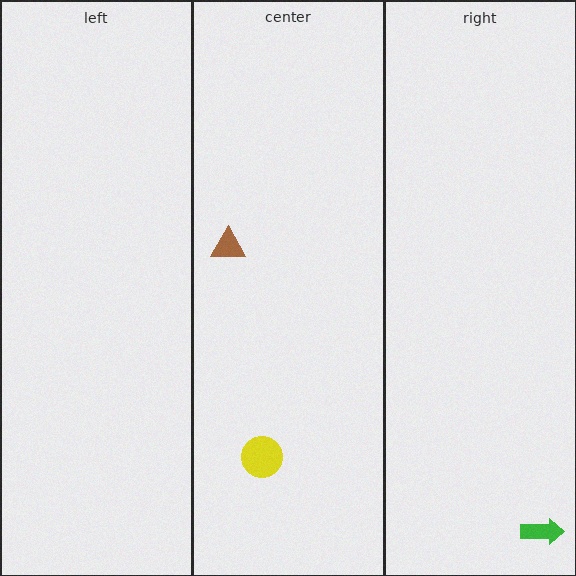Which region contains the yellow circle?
The center region.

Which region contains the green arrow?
The right region.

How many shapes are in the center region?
2.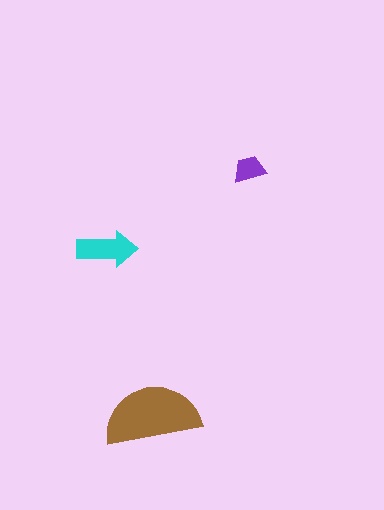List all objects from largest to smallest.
The brown semicircle, the cyan arrow, the purple trapezoid.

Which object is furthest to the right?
The purple trapezoid is rightmost.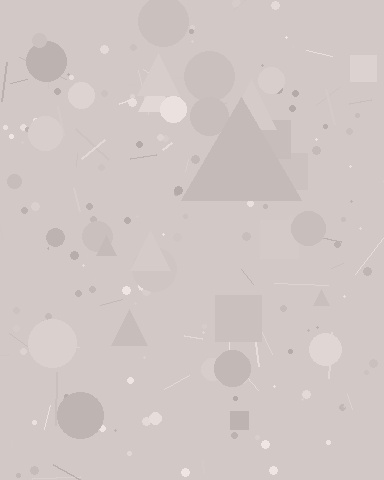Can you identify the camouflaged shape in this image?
The camouflaged shape is a triangle.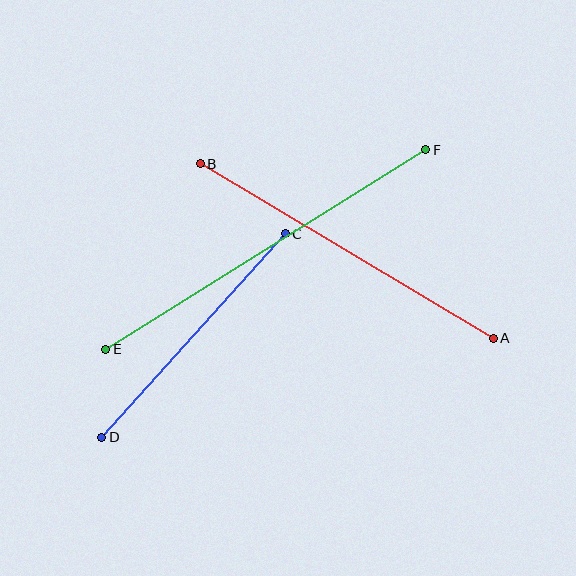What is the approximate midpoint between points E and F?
The midpoint is at approximately (266, 249) pixels.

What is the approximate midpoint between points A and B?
The midpoint is at approximately (347, 251) pixels.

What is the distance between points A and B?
The distance is approximately 341 pixels.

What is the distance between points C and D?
The distance is approximately 274 pixels.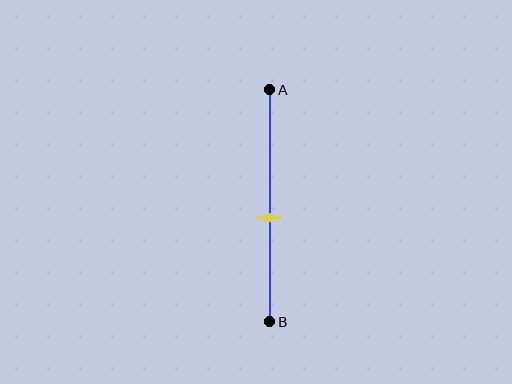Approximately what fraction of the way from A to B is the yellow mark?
The yellow mark is approximately 55% of the way from A to B.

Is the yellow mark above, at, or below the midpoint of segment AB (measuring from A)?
The yellow mark is below the midpoint of segment AB.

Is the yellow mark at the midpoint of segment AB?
No, the mark is at about 55% from A, not at the 50% midpoint.